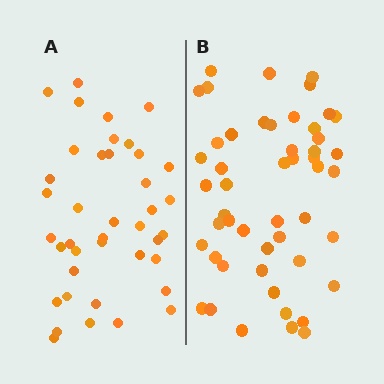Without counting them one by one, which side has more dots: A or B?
Region B (the right region) has more dots.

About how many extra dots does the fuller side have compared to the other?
Region B has roughly 10 or so more dots than region A.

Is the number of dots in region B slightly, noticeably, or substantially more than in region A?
Region B has noticeably more, but not dramatically so. The ratio is roughly 1.2 to 1.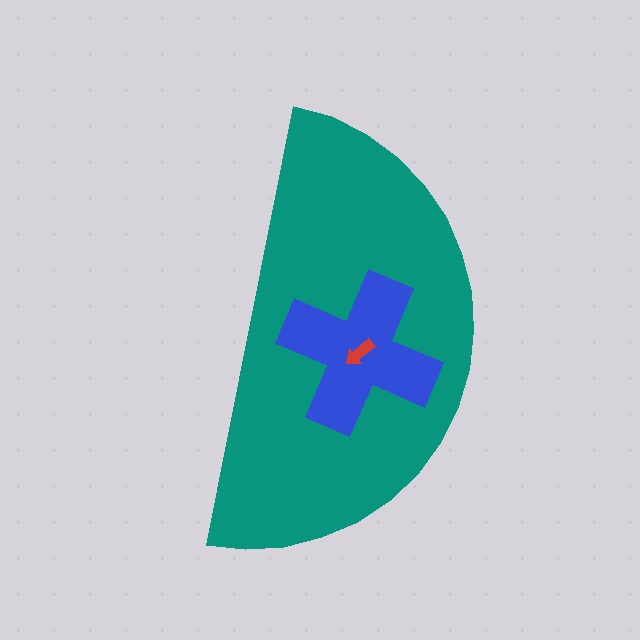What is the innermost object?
The red arrow.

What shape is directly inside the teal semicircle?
The blue cross.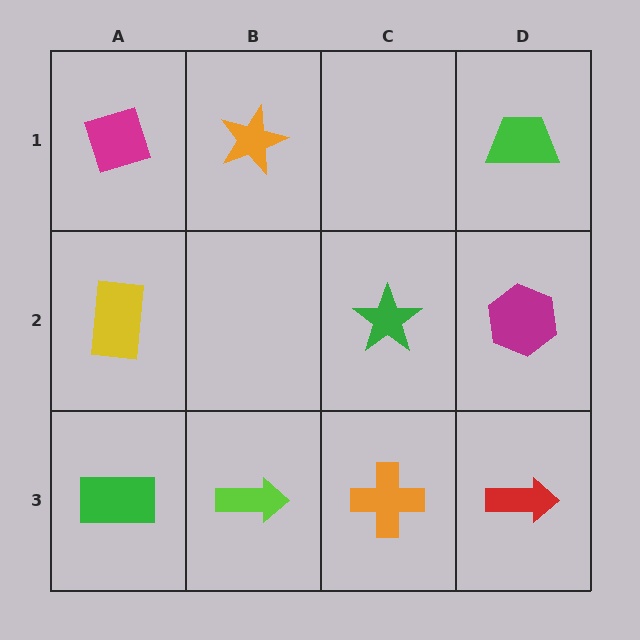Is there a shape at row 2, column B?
No, that cell is empty.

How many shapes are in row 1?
3 shapes.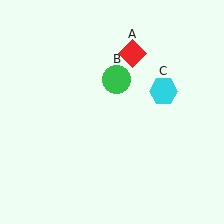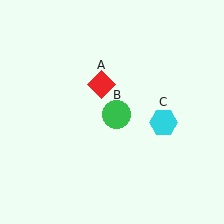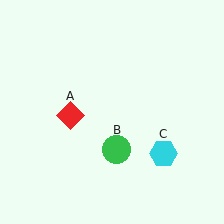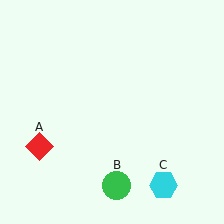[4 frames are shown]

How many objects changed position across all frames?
3 objects changed position: red diamond (object A), green circle (object B), cyan hexagon (object C).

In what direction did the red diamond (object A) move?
The red diamond (object A) moved down and to the left.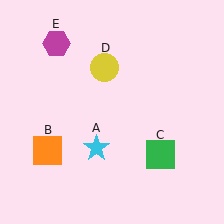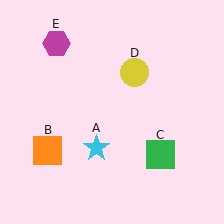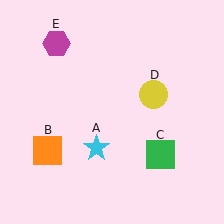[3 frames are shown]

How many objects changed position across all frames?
1 object changed position: yellow circle (object D).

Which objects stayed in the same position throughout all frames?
Cyan star (object A) and orange square (object B) and green square (object C) and magenta hexagon (object E) remained stationary.